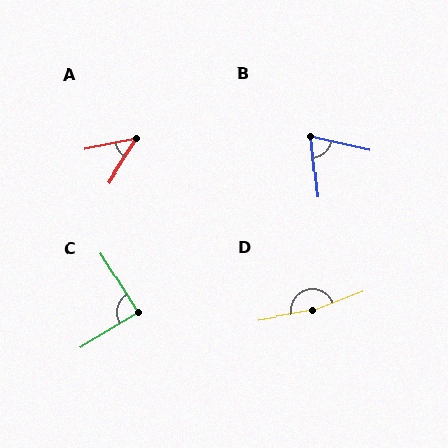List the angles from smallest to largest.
A (47°), B (71°), C (89°), D (169°).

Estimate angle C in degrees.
Approximately 89 degrees.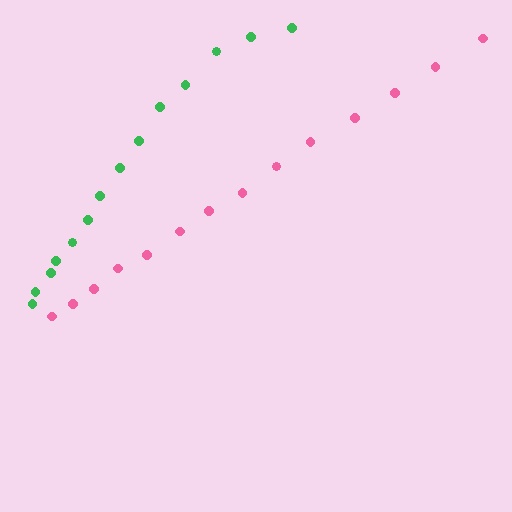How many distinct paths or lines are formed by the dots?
There are 2 distinct paths.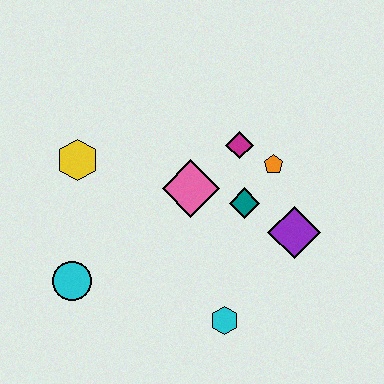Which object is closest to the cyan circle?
The yellow hexagon is closest to the cyan circle.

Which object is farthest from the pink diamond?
The cyan circle is farthest from the pink diamond.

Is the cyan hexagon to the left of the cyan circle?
No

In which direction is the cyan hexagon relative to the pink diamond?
The cyan hexagon is below the pink diamond.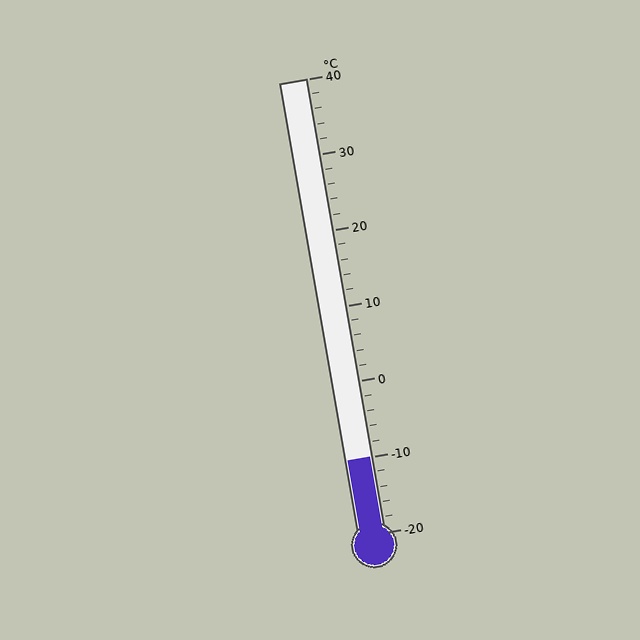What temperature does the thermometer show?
The thermometer shows approximately -10°C.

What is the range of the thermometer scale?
The thermometer scale ranges from -20°C to 40°C.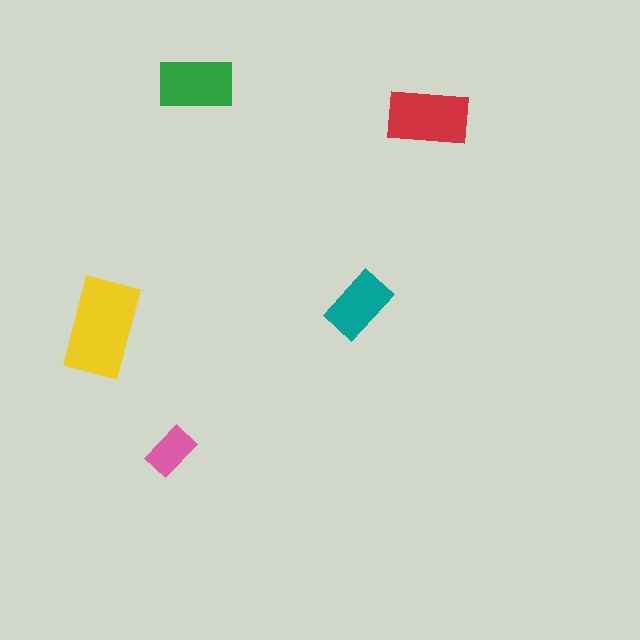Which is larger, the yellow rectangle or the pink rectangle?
The yellow one.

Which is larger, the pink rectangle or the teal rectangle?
The teal one.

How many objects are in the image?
There are 5 objects in the image.